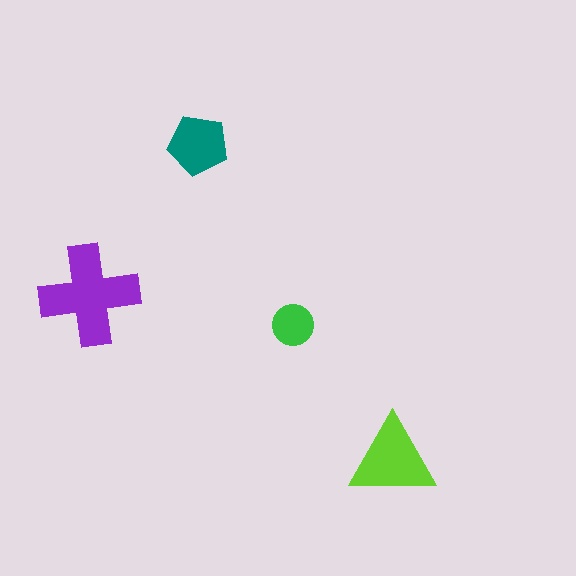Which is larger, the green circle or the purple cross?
The purple cross.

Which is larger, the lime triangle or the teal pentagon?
The lime triangle.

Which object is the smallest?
The green circle.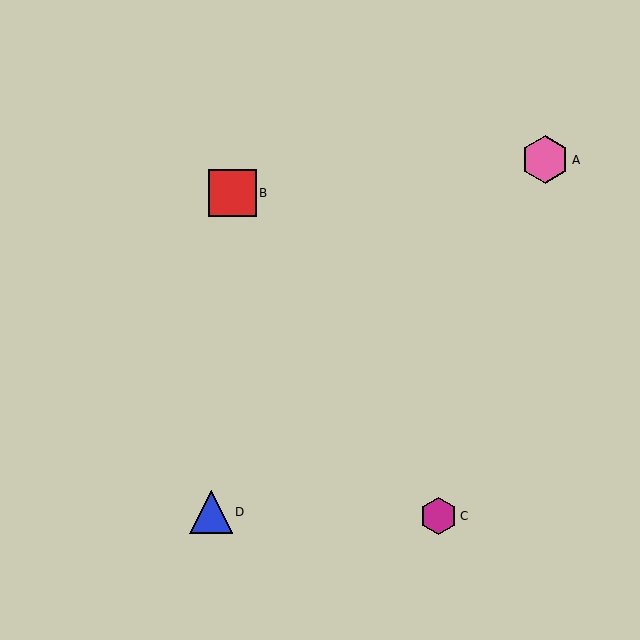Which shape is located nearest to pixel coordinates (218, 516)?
The blue triangle (labeled D) at (211, 512) is nearest to that location.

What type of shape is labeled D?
Shape D is a blue triangle.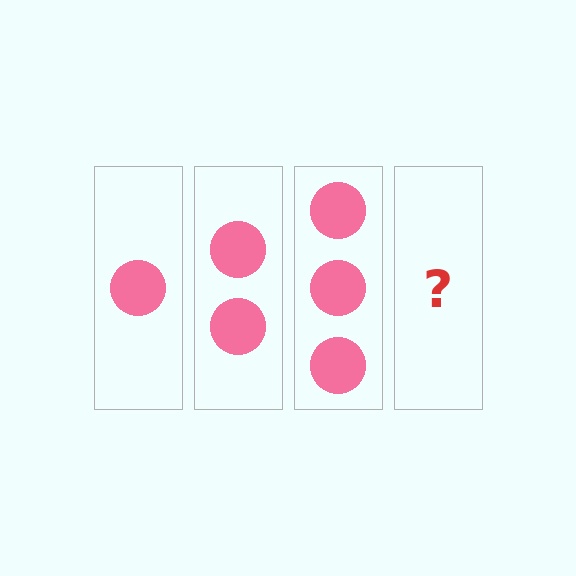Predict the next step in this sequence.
The next step is 4 circles.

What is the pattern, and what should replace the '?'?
The pattern is that each step adds one more circle. The '?' should be 4 circles.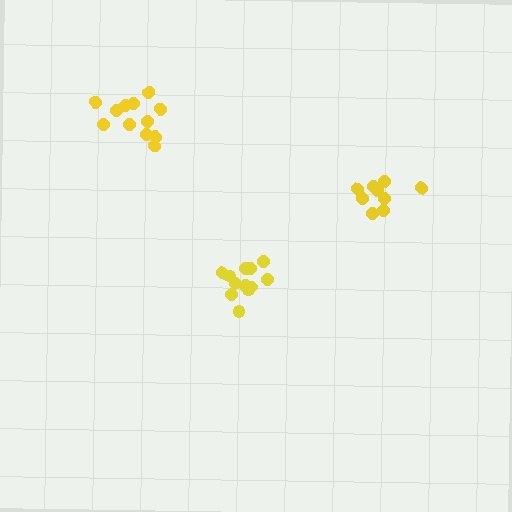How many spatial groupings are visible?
There are 3 spatial groupings.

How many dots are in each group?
Group 1: 12 dots, Group 2: 9 dots, Group 3: 12 dots (33 total).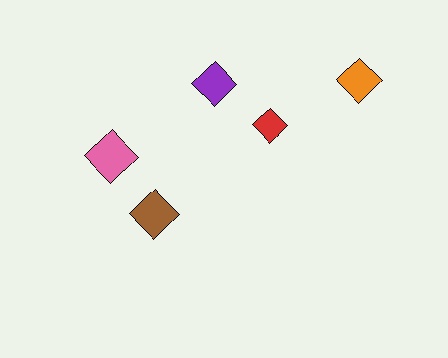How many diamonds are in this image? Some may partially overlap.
There are 5 diamonds.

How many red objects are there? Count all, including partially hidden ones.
There is 1 red object.